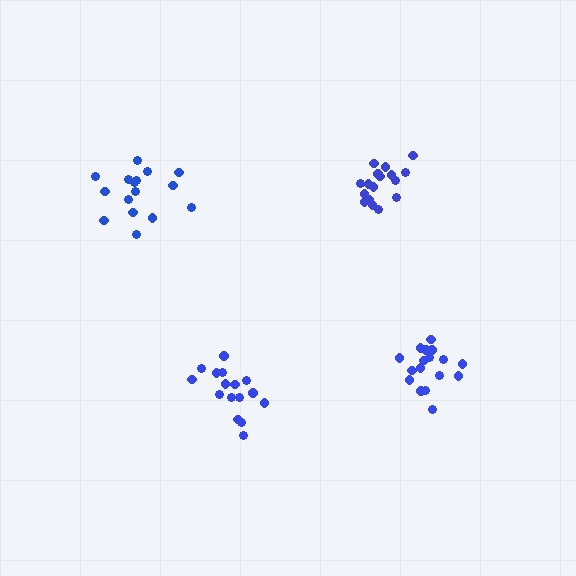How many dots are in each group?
Group 1: 17 dots, Group 2: 16 dots, Group 3: 16 dots, Group 4: 17 dots (66 total).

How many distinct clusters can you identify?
There are 4 distinct clusters.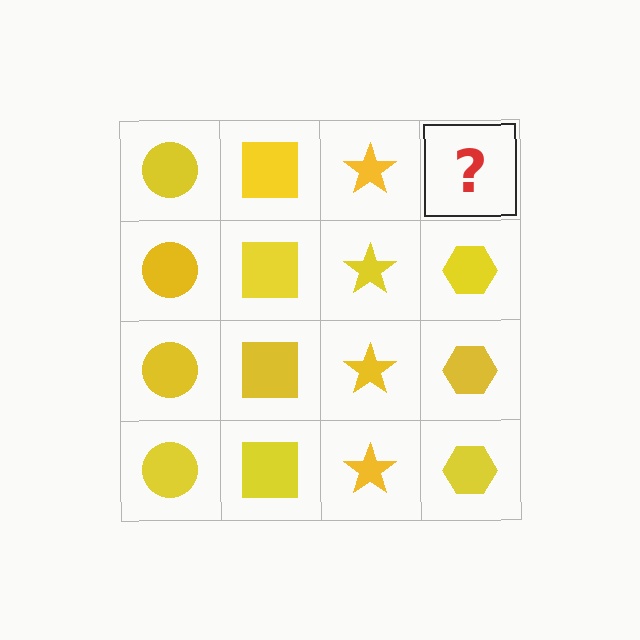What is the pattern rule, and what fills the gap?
The rule is that each column has a consistent shape. The gap should be filled with a yellow hexagon.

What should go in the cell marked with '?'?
The missing cell should contain a yellow hexagon.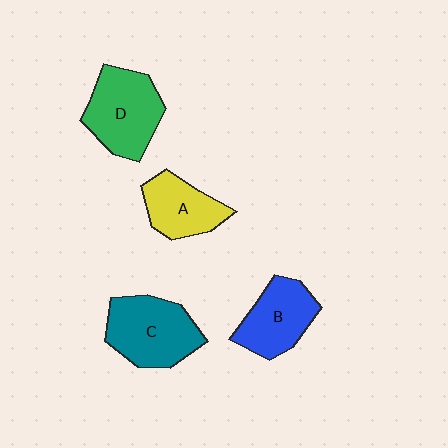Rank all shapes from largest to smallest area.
From largest to smallest: C (teal), D (green), B (blue), A (yellow).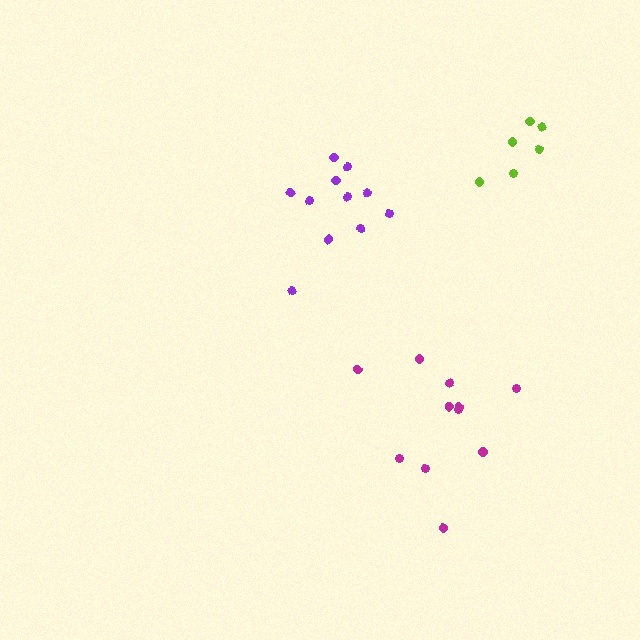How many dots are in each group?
Group 1: 11 dots, Group 2: 11 dots, Group 3: 6 dots (28 total).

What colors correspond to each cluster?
The clusters are colored: purple, magenta, lime.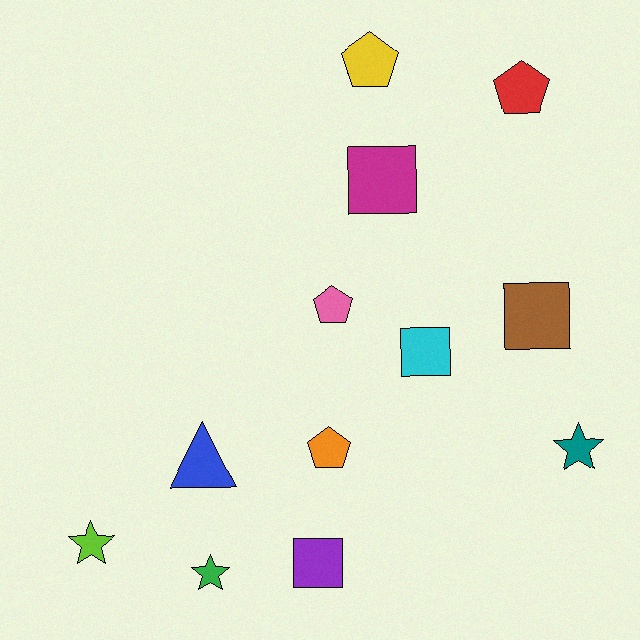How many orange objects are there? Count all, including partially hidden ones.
There is 1 orange object.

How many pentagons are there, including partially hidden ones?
There are 4 pentagons.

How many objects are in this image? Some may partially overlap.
There are 12 objects.